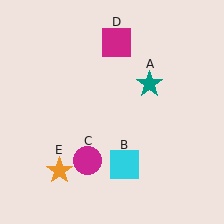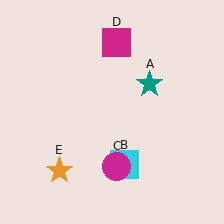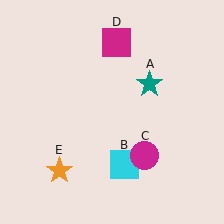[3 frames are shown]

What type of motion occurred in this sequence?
The magenta circle (object C) rotated counterclockwise around the center of the scene.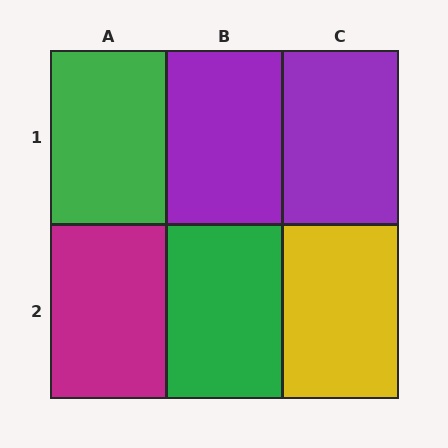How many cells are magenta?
1 cell is magenta.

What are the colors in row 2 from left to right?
Magenta, green, yellow.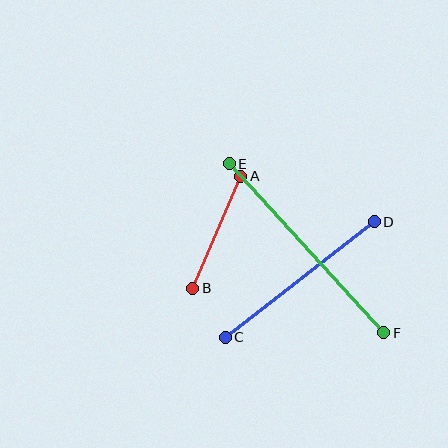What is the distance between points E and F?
The distance is approximately 229 pixels.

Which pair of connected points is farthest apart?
Points E and F are farthest apart.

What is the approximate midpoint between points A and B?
The midpoint is at approximately (217, 232) pixels.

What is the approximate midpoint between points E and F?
The midpoint is at approximately (306, 248) pixels.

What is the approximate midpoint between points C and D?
The midpoint is at approximately (300, 280) pixels.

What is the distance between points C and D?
The distance is approximately 189 pixels.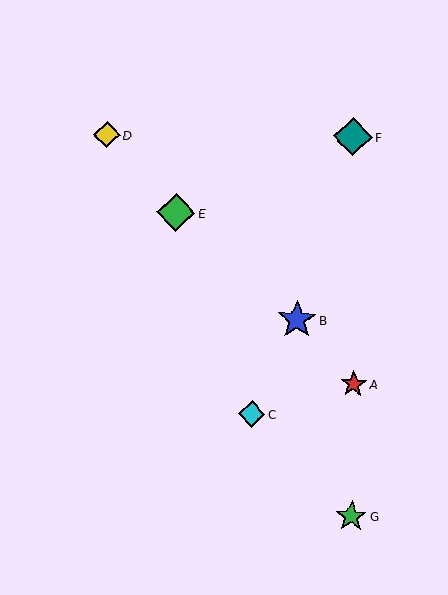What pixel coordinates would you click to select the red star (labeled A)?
Click at (353, 384) to select the red star A.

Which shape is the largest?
The blue star (labeled B) is the largest.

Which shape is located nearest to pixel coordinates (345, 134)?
The teal diamond (labeled F) at (353, 137) is nearest to that location.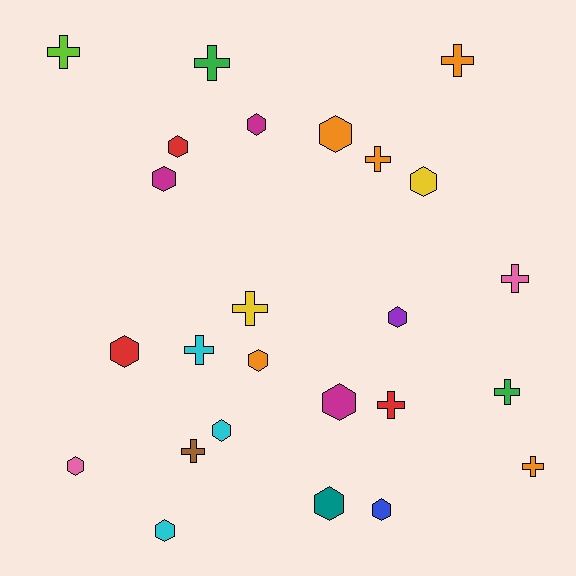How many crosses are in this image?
There are 11 crosses.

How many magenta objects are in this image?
There are 3 magenta objects.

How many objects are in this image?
There are 25 objects.